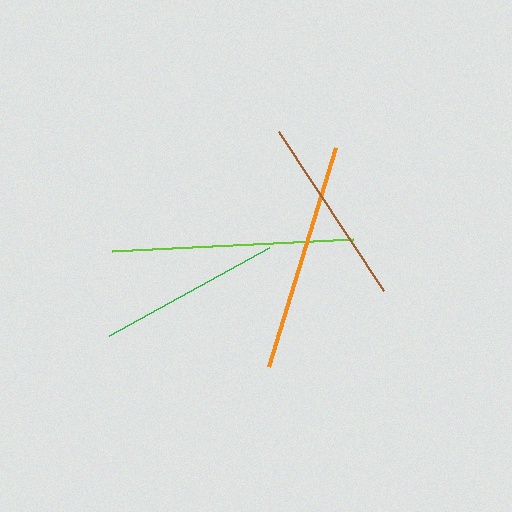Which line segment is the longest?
The lime line is the longest at approximately 242 pixels.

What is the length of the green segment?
The green segment is approximately 183 pixels long.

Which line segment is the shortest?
The green line is the shortest at approximately 183 pixels.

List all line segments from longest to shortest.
From longest to shortest: lime, orange, brown, green.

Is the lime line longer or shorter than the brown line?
The lime line is longer than the brown line.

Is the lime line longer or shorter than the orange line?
The lime line is longer than the orange line.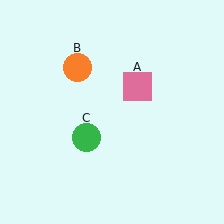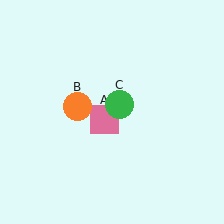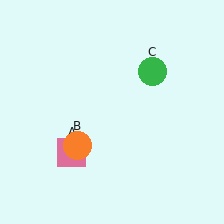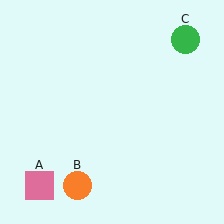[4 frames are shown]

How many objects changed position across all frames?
3 objects changed position: pink square (object A), orange circle (object B), green circle (object C).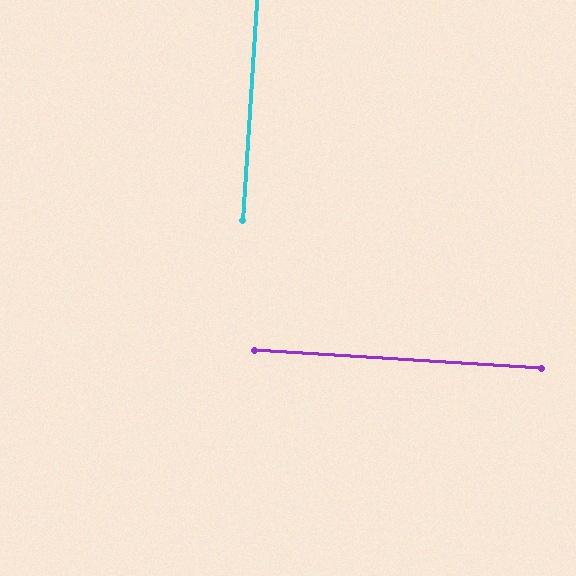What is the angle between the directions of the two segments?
Approximately 90 degrees.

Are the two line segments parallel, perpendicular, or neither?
Perpendicular — they meet at approximately 90°.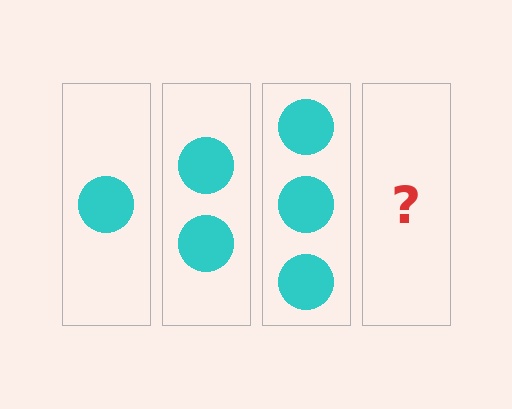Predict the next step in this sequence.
The next step is 4 circles.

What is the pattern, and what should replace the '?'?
The pattern is that each step adds one more circle. The '?' should be 4 circles.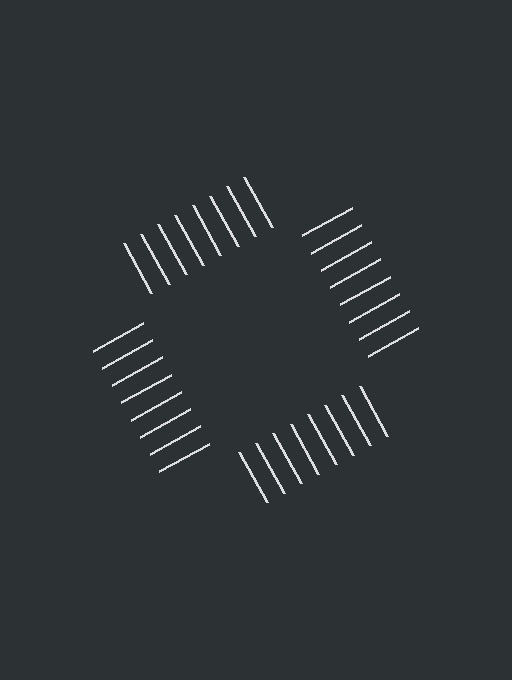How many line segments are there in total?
32 — 8 along each of the 4 edges.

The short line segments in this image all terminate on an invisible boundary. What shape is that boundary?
An illusory square — the line segments terminate on its edges but no continuous stroke is drawn.